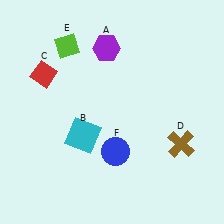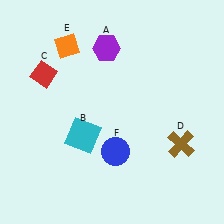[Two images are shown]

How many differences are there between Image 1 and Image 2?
There is 1 difference between the two images.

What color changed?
The diamond (E) changed from lime in Image 1 to orange in Image 2.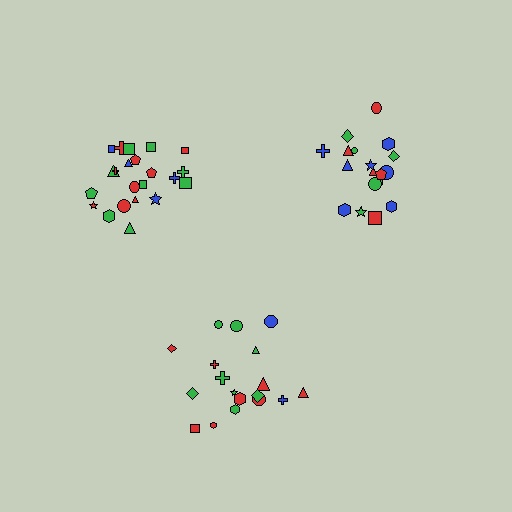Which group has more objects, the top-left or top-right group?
The top-left group.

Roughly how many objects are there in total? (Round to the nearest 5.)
Roughly 60 objects in total.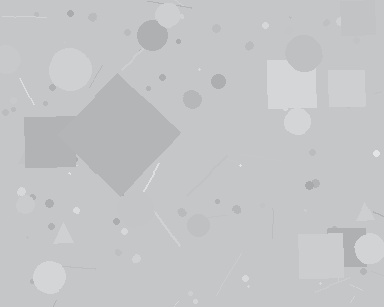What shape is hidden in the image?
A diamond is hidden in the image.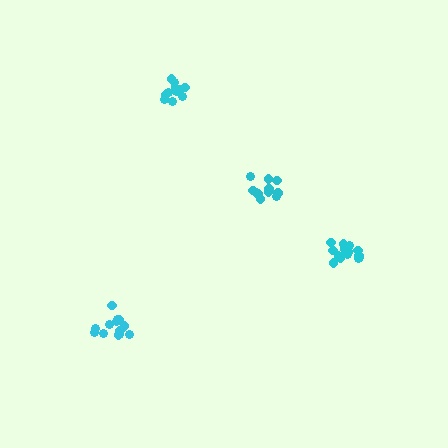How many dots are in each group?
Group 1: 15 dots, Group 2: 13 dots, Group 3: 12 dots, Group 4: 11 dots (51 total).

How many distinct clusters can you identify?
There are 4 distinct clusters.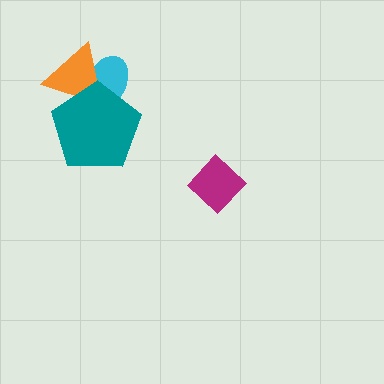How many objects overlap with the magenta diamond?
0 objects overlap with the magenta diamond.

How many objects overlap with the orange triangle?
2 objects overlap with the orange triangle.